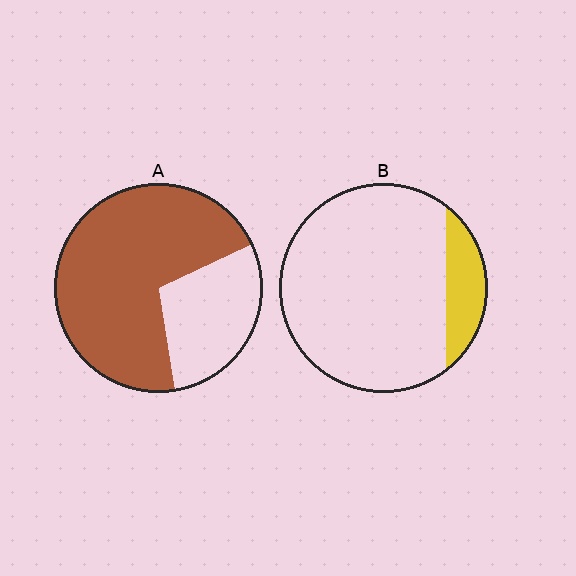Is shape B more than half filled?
No.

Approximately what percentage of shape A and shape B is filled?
A is approximately 70% and B is approximately 15%.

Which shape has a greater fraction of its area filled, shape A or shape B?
Shape A.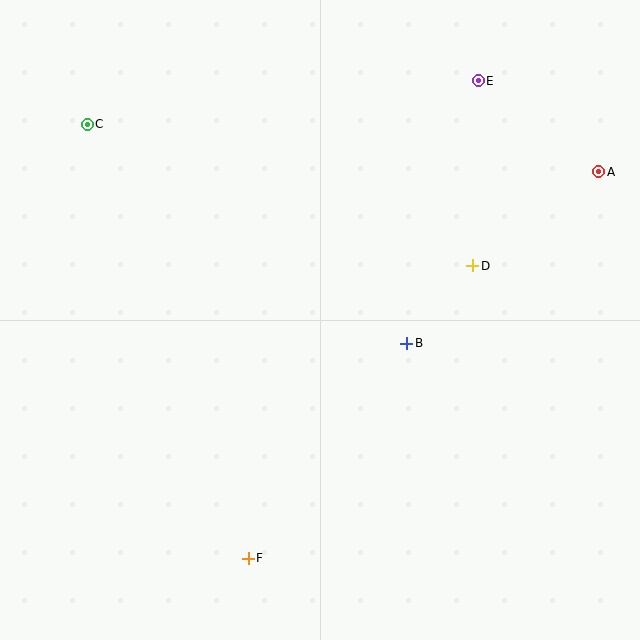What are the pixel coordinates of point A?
Point A is at (599, 172).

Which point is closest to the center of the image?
Point B at (407, 343) is closest to the center.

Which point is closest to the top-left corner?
Point C is closest to the top-left corner.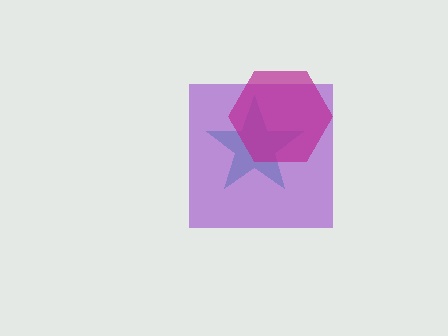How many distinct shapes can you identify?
There are 3 distinct shapes: a teal star, a purple square, a magenta hexagon.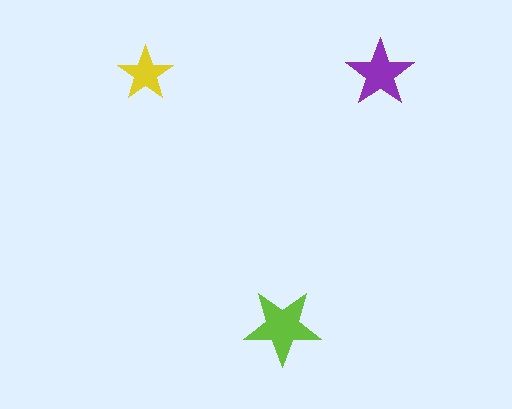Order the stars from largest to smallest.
the lime one, the purple one, the yellow one.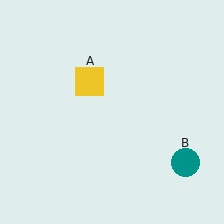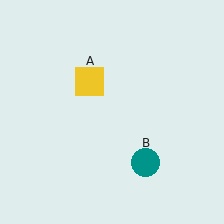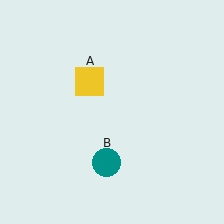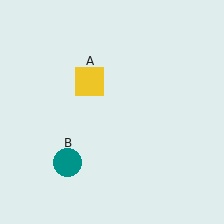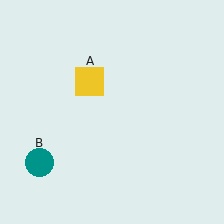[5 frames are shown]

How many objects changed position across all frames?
1 object changed position: teal circle (object B).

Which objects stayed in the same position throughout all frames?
Yellow square (object A) remained stationary.